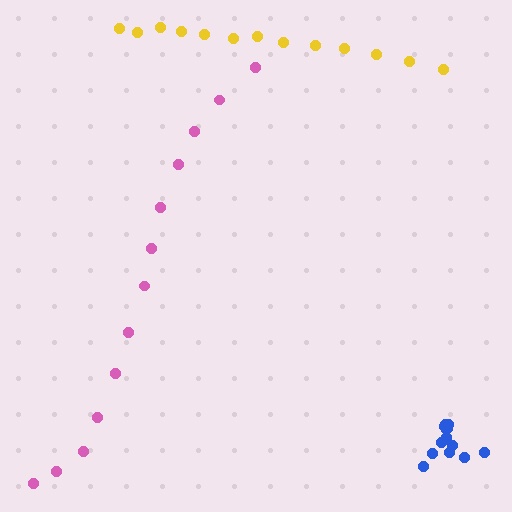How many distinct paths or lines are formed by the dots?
There are 3 distinct paths.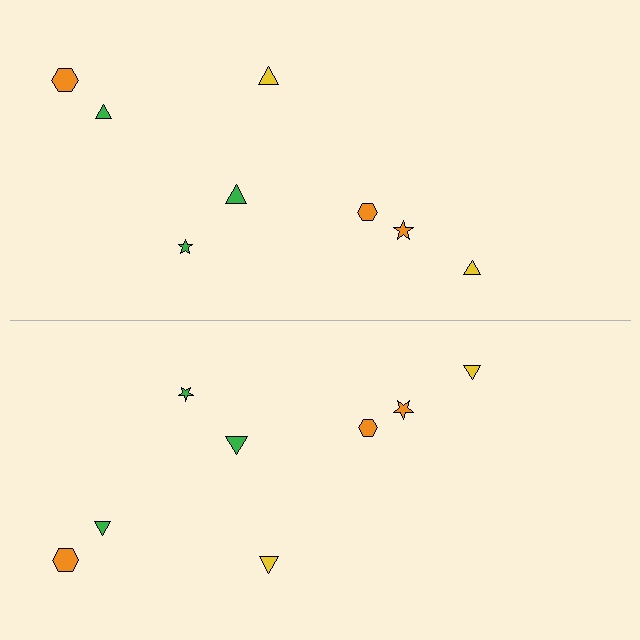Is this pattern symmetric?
Yes, this pattern has bilateral (reflection) symmetry.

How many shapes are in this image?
There are 16 shapes in this image.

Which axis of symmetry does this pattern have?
The pattern has a horizontal axis of symmetry running through the center of the image.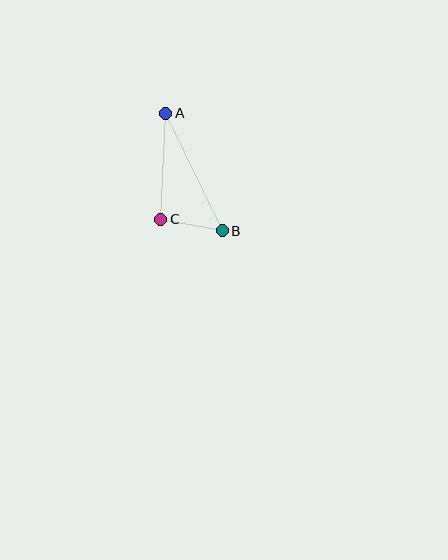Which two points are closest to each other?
Points B and C are closest to each other.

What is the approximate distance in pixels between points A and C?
The distance between A and C is approximately 106 pixels.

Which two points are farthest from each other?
Points A and B are farthest from each other.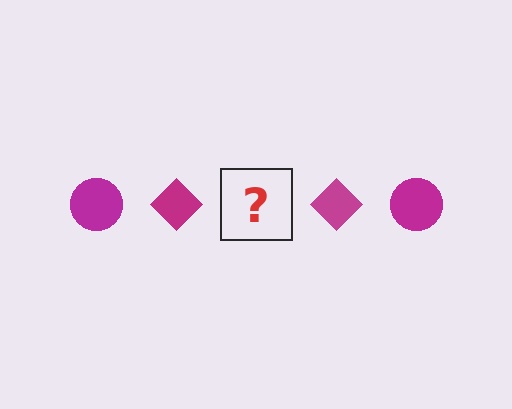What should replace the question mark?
The question mark should be replaced with a magenta circle.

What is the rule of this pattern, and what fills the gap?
The rule is that the pattern cycles through circle, diamond shapes in magenta. The gap should be filled with a magenta circle.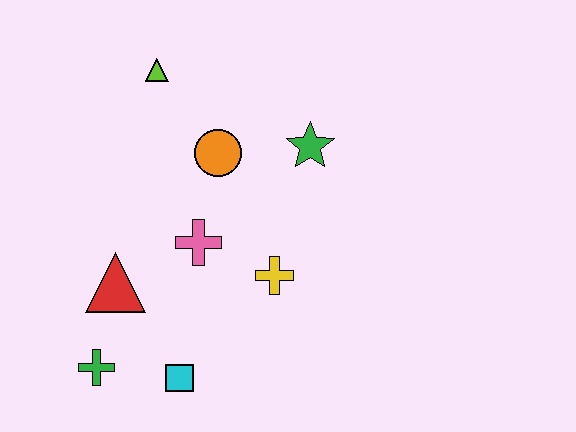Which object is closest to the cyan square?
The green cross is closest to the cyan square.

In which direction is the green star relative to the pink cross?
The green star is to the right of the pink cross.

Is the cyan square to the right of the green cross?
Yes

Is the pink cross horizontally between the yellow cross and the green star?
No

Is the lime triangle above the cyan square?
Yes